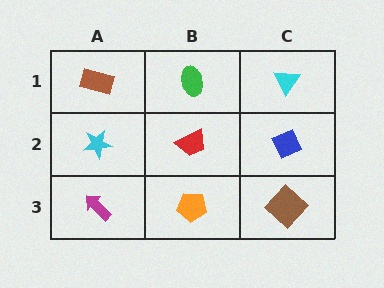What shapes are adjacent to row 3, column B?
A red trapezoid (row 2, column B), a magenta arrow (row 3, column A), a brown diamond (row 3, column C).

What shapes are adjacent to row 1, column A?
A cyan star (row 2, column A), a green ellipse (row 1, column B).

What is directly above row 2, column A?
A brown rectangle.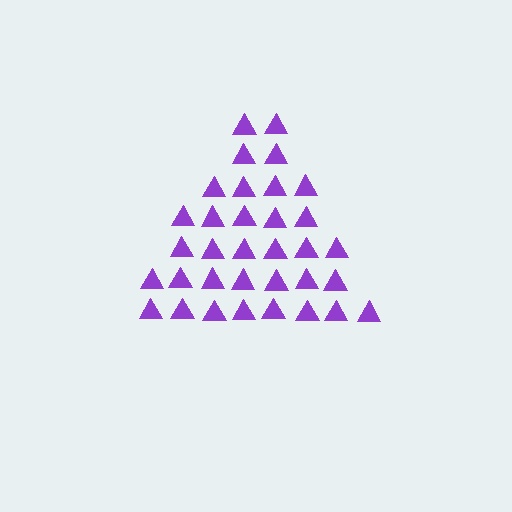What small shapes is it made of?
It is made of small triangles.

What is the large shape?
The large shape is a triangle.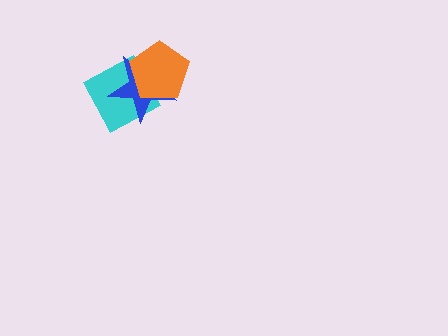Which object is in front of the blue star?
The orange pentagon is in front of the blue star.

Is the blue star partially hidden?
Yes, it is partially covered by another shape.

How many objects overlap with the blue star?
2 objects overlap with the blue star.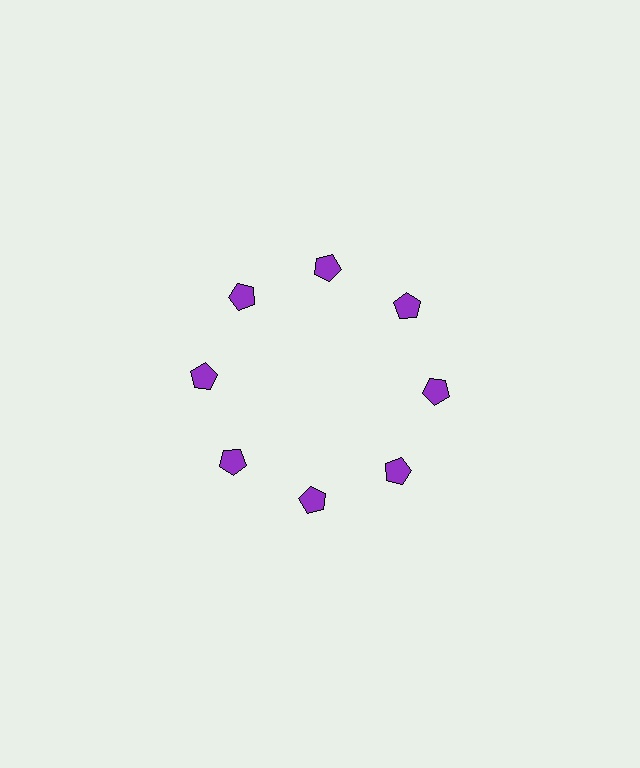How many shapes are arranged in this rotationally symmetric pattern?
There are 8 shapes, arranged in 8 groups of 1.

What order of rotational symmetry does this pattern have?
This pattern has 8-fold rotational symmetry.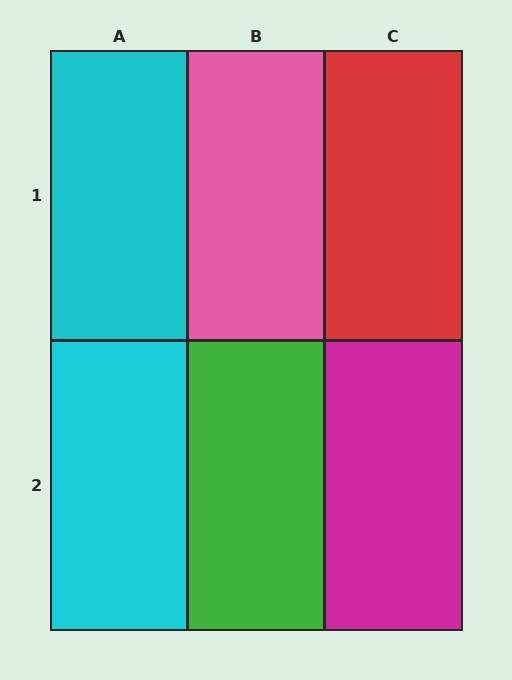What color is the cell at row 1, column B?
Pink.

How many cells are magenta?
1 cell is magenta.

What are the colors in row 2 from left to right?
Cyan, green, magenta.